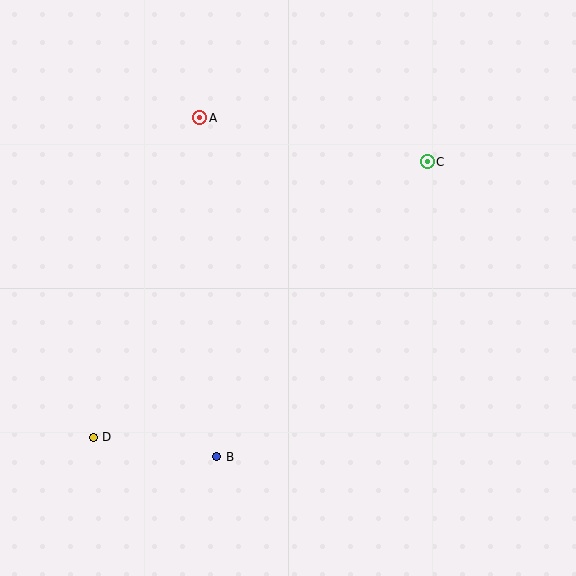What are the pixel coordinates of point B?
Point B is at (217, 457).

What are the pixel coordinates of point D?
Point D is at (93, 437).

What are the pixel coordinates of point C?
Point C is at (427, 162).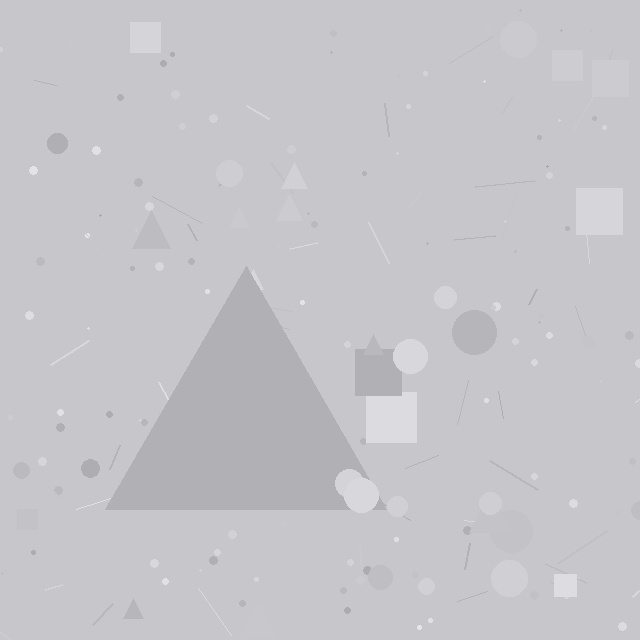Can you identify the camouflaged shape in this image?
The camouflaged shape is a triangle.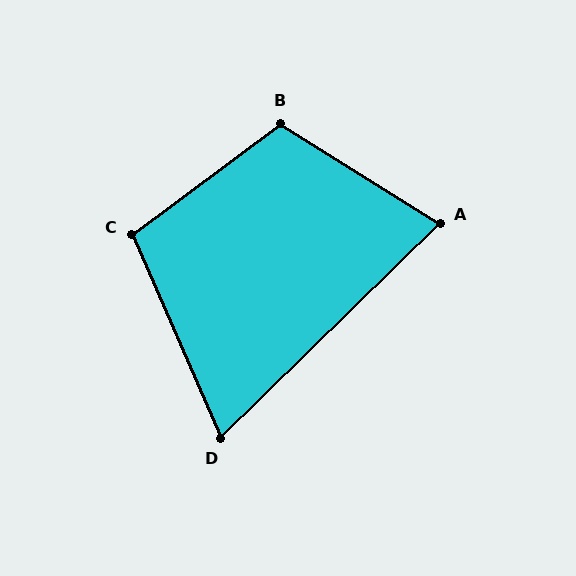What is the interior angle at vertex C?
Approximately 103 degrees (obtuse).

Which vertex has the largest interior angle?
B, at approximately 111 degrees.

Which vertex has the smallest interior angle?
D, at approximately 69 degrees.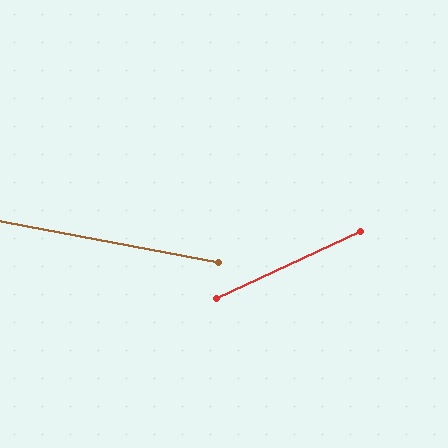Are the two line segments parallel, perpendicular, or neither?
Neither parallel nor perpendicular — they differ by about 36°.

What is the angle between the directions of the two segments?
Approximately 36 degrees.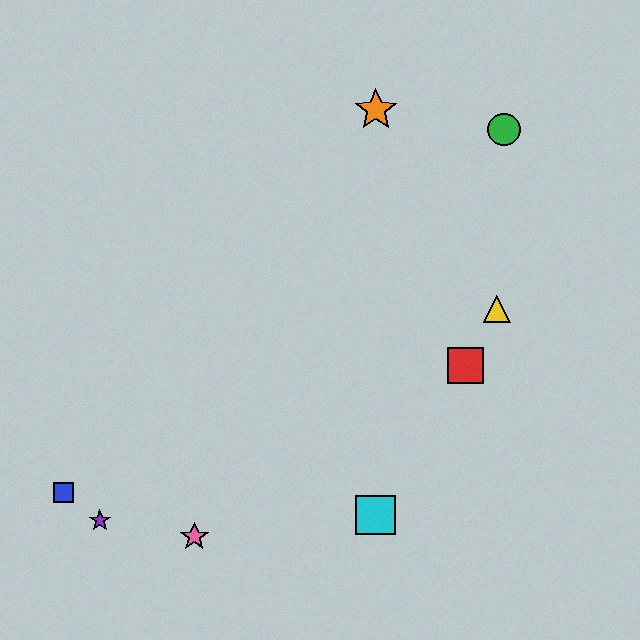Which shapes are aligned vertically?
The orange star, the cyan square are aligned vertically.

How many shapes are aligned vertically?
2 shapes (the orange star, the cyan square) are aligned vertically.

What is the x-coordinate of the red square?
The red square is at x≈466.